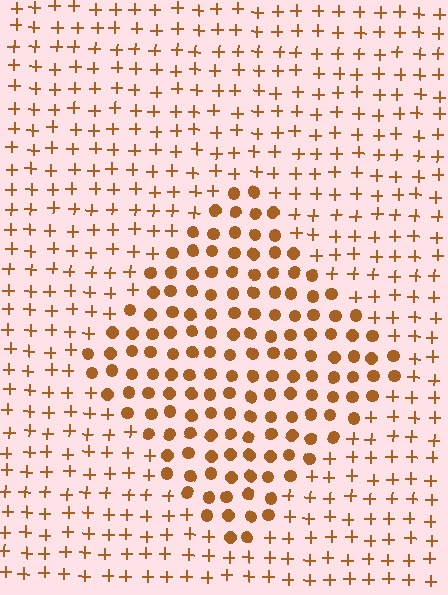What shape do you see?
I see a diamond.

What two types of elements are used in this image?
The image uses circles inside the diamond region and plus signs outside it.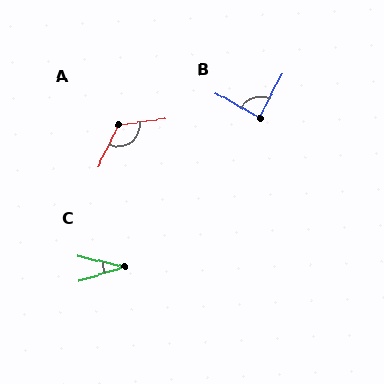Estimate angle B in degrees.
Approximately 88 degrees.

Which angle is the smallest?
C, at approximately 30 degrees.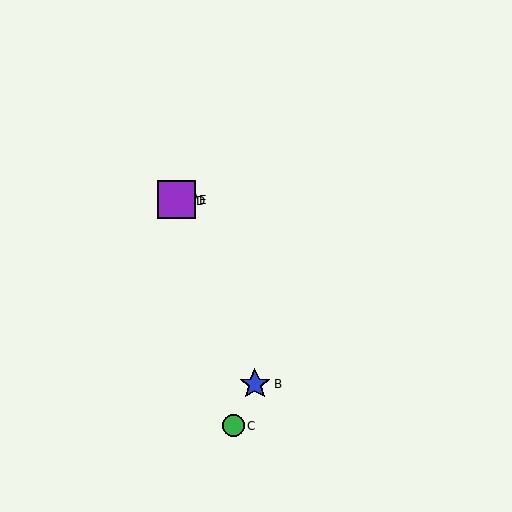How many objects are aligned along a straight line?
3 objects (A, D, E) are aligned along a straight line.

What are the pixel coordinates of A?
Object A is at (174, 195).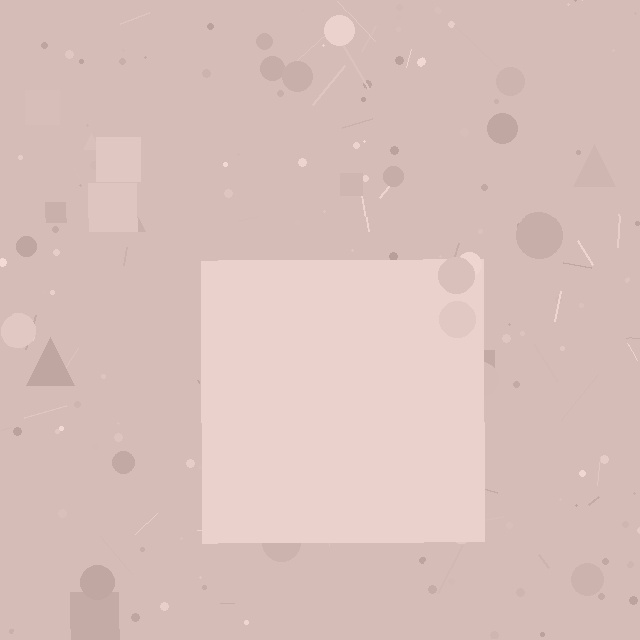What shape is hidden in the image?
A square is hidden in the image.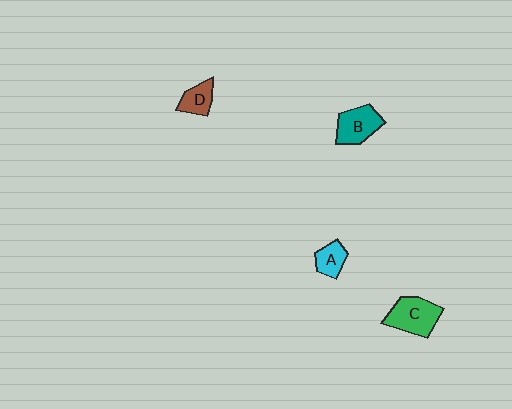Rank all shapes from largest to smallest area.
From largest to smallest: C (green), B (teal), D (brown), A (cyan).